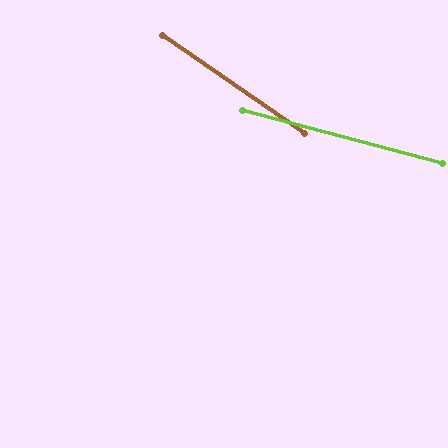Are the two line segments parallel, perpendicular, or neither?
Neither parallel nor perpendicular — they differ by about 20°.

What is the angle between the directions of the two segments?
Approximately 20 degrees.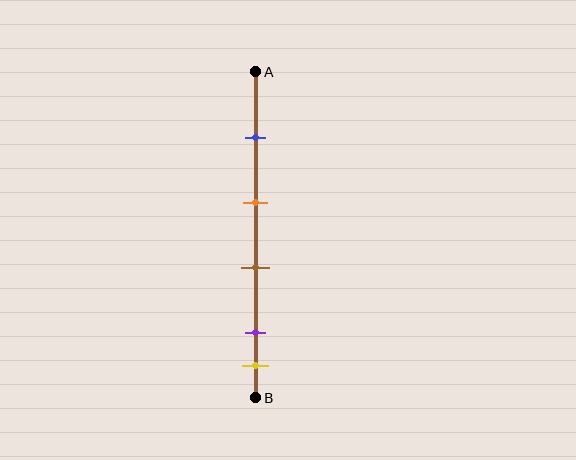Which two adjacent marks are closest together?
The purple and yellow marks are the closest adjacent pair.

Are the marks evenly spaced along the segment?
No, the marks are not evenly spaced.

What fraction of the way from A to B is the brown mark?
The brown mark is approximately 60% (0.6) of the way from A to B.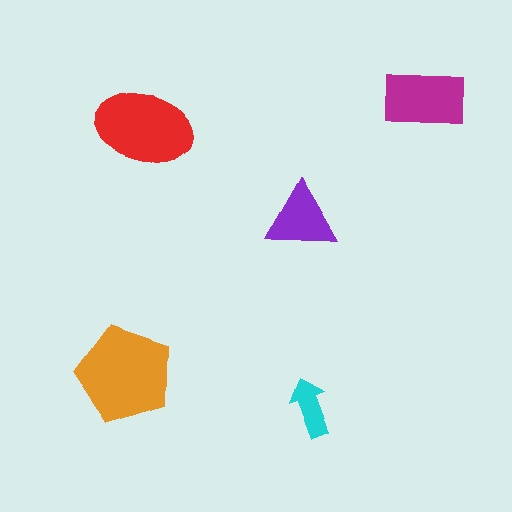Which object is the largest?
The orange pentagon.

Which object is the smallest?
The cyan arrow.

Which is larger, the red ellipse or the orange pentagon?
The orange pentagon.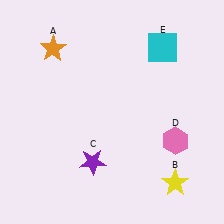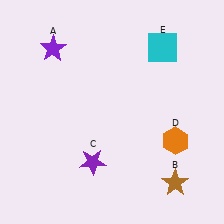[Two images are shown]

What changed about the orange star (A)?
In Image 1, A is orange. In Image 2, it changed to purple.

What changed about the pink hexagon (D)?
In Image 1, D is pink. In Image 2, it changed to orange.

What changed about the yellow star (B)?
In Image 1, B is yellow. In Image 2, it changed to brown.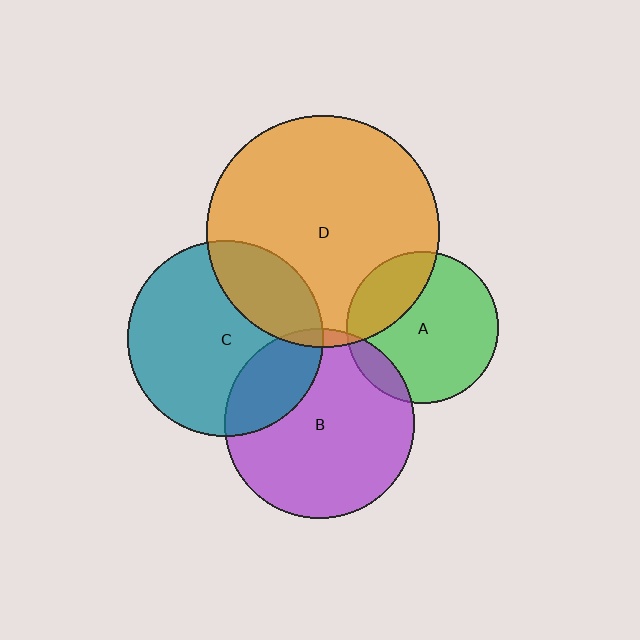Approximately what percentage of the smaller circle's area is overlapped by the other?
Approximately 25%.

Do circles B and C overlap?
Yes.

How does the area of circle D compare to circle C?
Approximately 1.4 times.